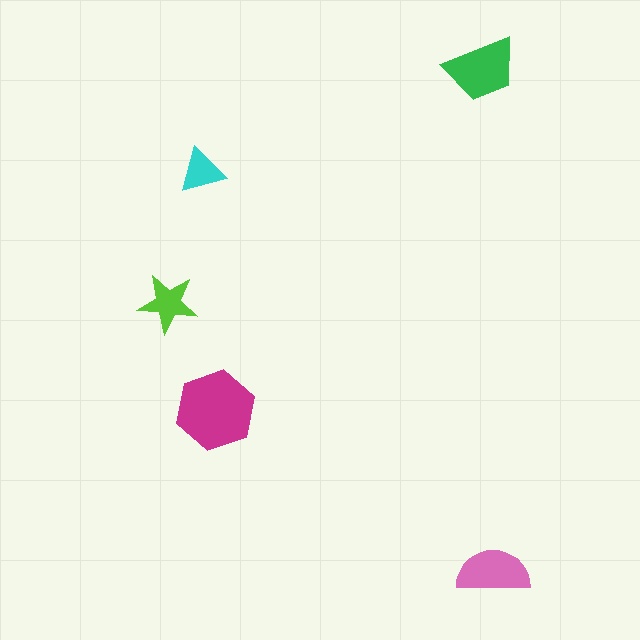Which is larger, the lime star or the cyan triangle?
The lime star.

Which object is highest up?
The green trapezoid is topmost.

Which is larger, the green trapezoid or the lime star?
The green trapezoid.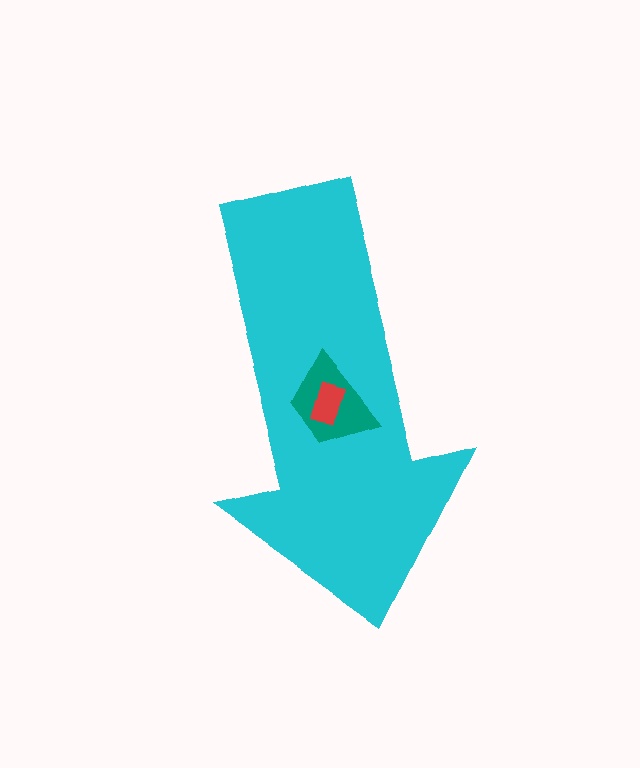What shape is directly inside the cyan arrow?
The teal trapezoid.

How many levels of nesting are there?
3.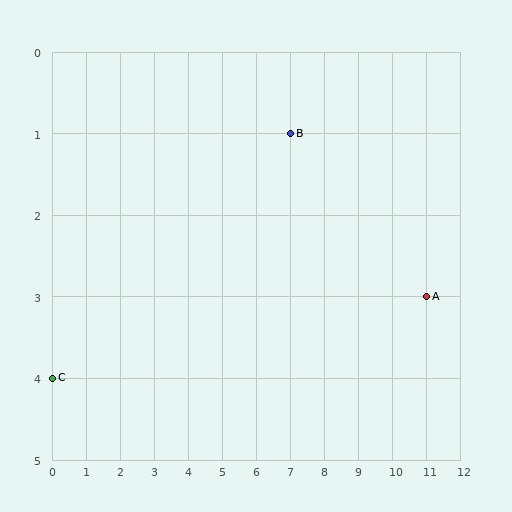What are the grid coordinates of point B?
Point B is at grid coordinates (7, 1).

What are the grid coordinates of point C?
Point C is at grid coordinates (0, 4).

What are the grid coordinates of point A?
Point A is at grid coordinates (11, 3).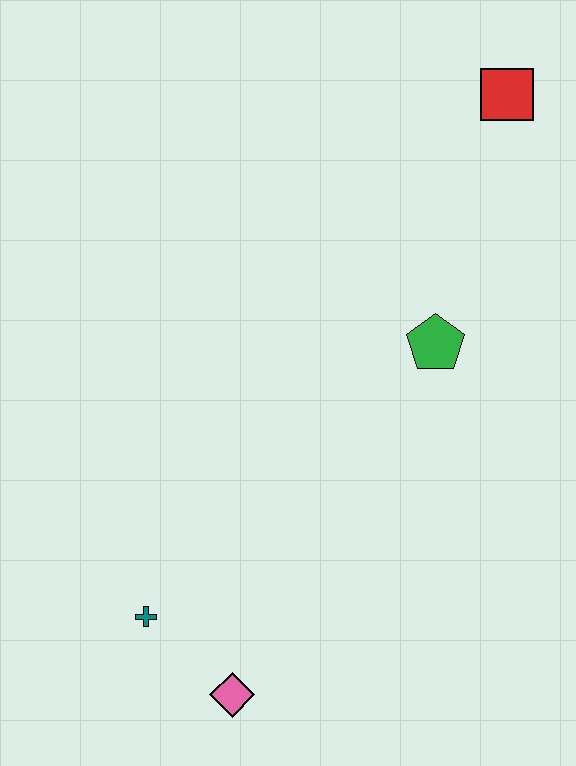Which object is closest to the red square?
The green pentagon is closest to the red square.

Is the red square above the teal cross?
Yes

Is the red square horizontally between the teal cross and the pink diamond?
No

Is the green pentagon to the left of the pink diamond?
No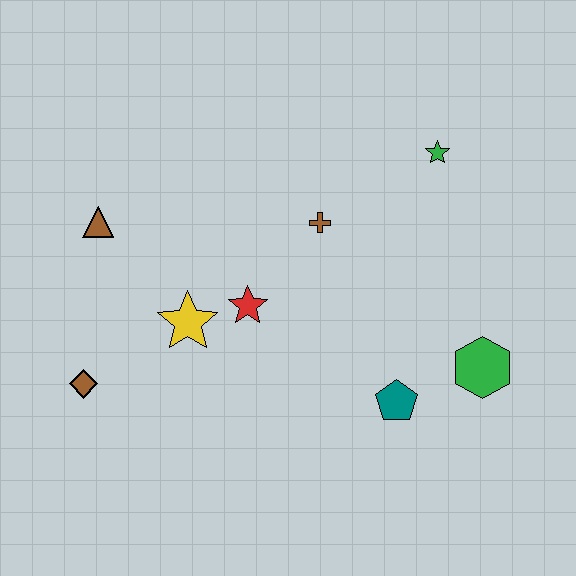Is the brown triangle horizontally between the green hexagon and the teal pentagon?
No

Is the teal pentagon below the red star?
Yes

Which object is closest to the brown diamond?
The yellow star is closest to the brown diamond.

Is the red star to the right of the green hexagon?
No